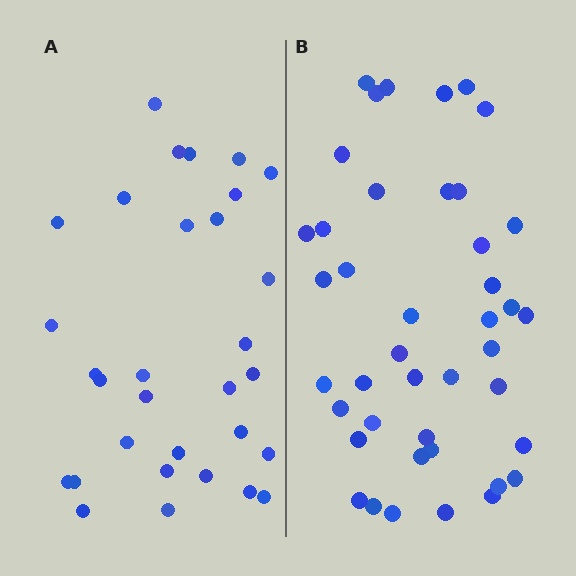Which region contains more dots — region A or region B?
Region B (the right region) has more dots.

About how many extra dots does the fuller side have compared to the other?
Region B has roughly 12 or so more dots than region A.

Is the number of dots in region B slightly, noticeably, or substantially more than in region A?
Region B has noticeably more, but not dramatically so. The ratio is roughly 1.4 to 1.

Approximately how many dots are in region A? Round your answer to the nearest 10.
About 30 dots. (The exact count is 31, which rounds to 30.)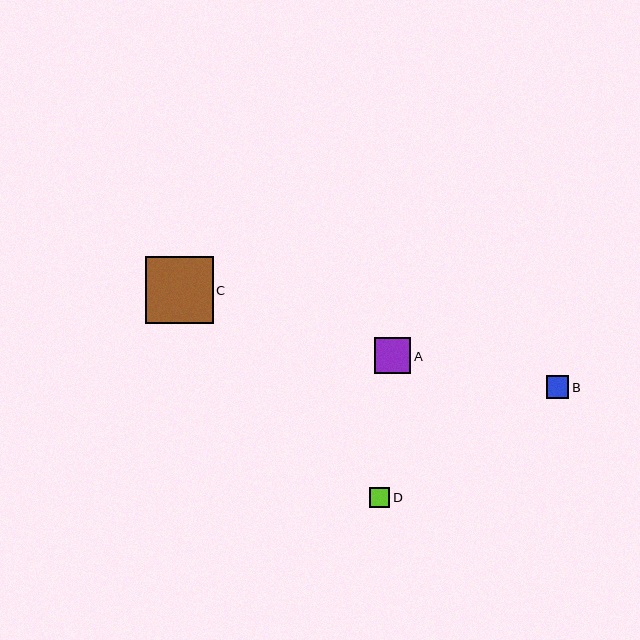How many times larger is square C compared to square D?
Square C is approximately 3.4 times the size of square D.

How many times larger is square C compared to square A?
Square C is approximately 1.9 times the size of square A.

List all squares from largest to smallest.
From largest to smallest: C, A, B, D.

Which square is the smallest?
Square D is the smallest with a size of approximately 20 pixels.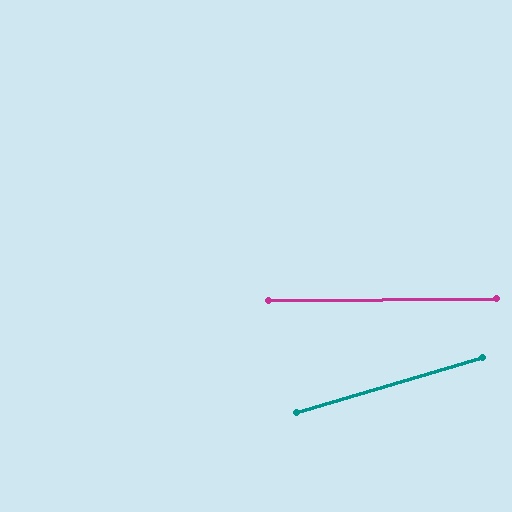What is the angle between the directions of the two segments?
Approximately 16 degrees.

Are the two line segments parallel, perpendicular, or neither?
Neither parallel nor perpendicular — they differ by about 16°.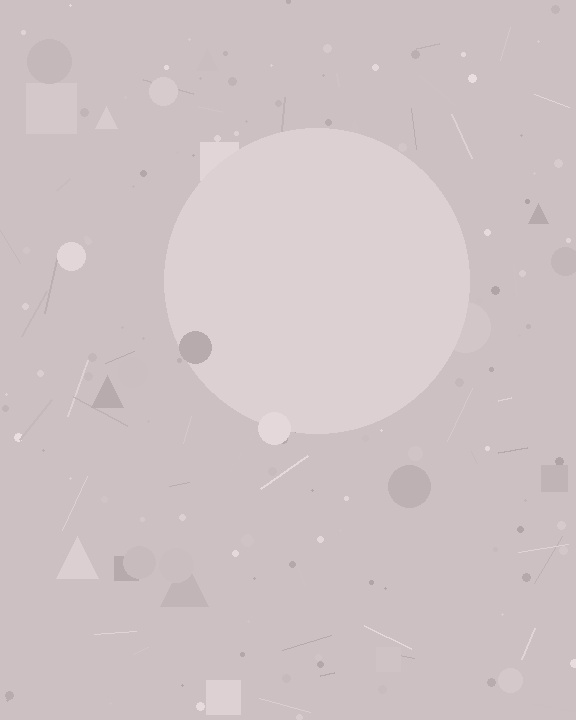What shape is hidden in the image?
A circle is hidden in the image.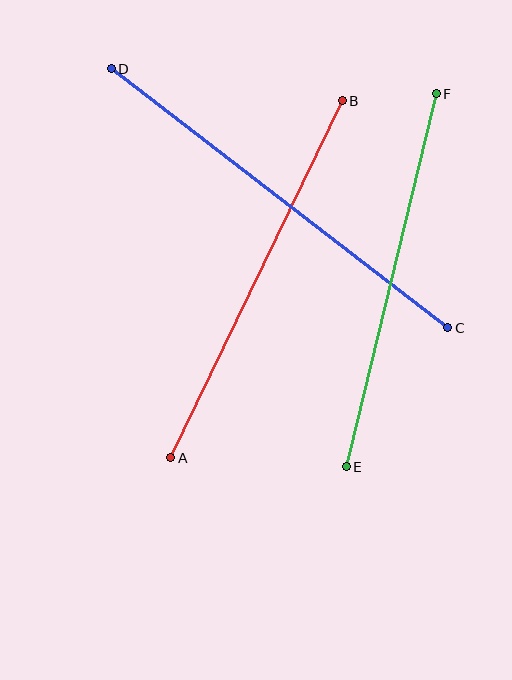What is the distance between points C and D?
The distance is approximately 425 pixels.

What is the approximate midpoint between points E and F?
The midpoint is at approximately (391, 280) pixels.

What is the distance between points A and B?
The distance is approximately 396 pixels.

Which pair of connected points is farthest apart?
Points C and D are farthest apart.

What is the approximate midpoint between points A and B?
The midpoint is at approximately (257, 279) pixels.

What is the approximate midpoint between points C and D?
The midpoint is at approximately (280, 198) pixels.